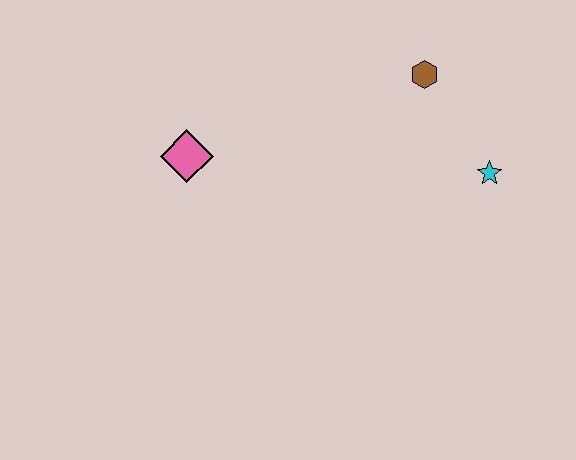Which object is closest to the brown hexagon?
The cyan star is closest to the brown hexagon.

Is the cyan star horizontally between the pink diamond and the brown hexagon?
No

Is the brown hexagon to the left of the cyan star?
Yes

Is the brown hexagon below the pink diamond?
No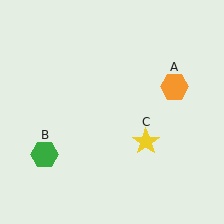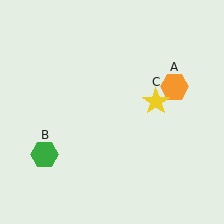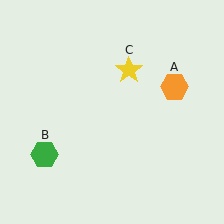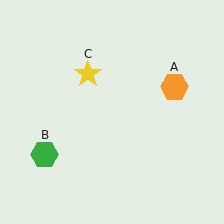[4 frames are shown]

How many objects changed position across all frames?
1 object changed position: yellow star (object C).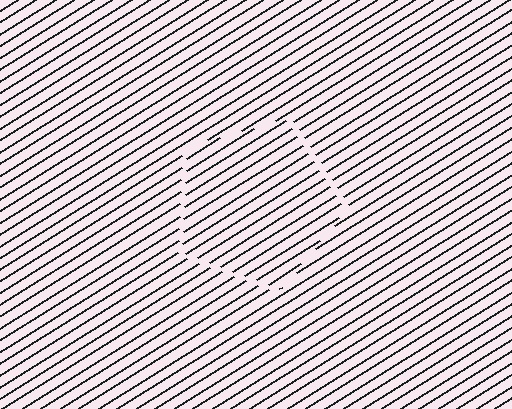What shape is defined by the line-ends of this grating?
An illusory pentagon. The interior of the shape contains the same grating, shifted by half a period — the contour is defined by the phase discontinuity where line-ends from the inner and outer gratings abut.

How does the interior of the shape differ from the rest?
The interior of the shape contains the same grating, shifted by half a period — the contour is defined by the phase discontinuity where line-ends from the inner and outer gratings abut.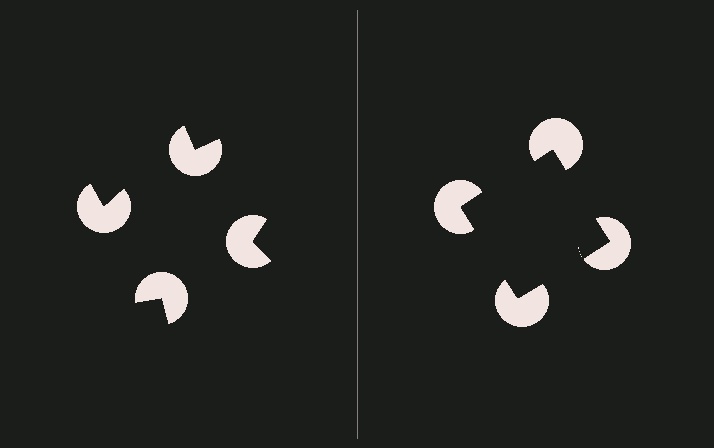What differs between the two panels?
The pac-man discs are positioned identically on both sides; only the wedge orientations differ. On the right they align to a square; on the left they are misaligned.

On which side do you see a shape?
An illusory square appears on the right side. On the left side the wedge cuts are rotated, so no coherent shape forms.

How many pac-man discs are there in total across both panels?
8 — 4 on each side.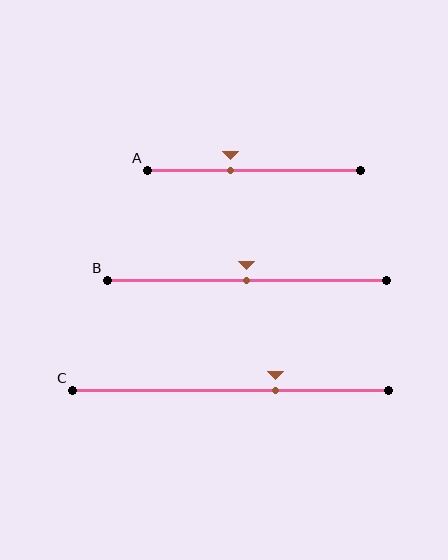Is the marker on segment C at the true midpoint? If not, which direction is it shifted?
No, the marker on segment C is shifted to the right by about 14% of the segment length.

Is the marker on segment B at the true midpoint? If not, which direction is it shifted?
Yes, the marker on segment B is at the true midpoint.